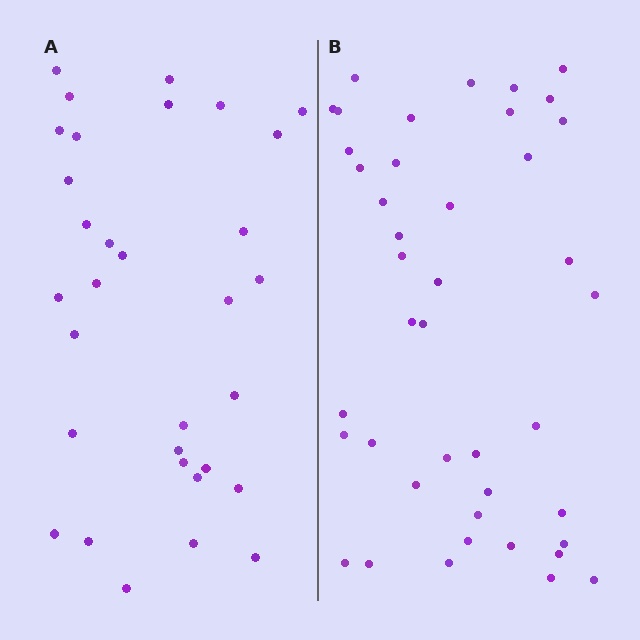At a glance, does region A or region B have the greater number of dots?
Region B (the right region) has more dots.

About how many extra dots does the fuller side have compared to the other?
Region B has roughly 10 or so more dots than region A.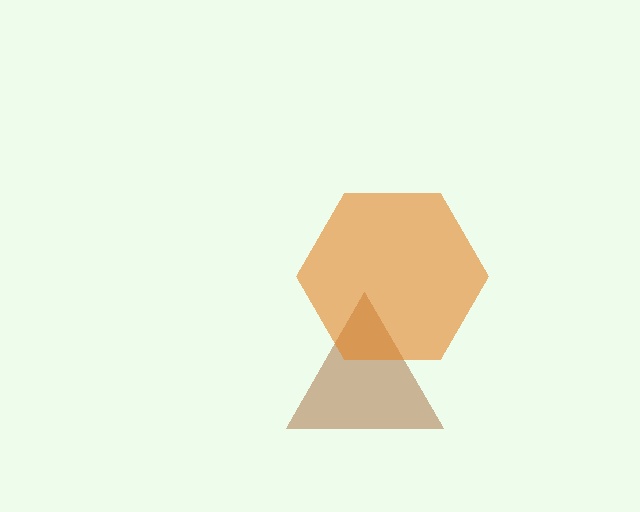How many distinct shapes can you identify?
There are 2 distinct shapes: a brown triangle, an orange hexagon.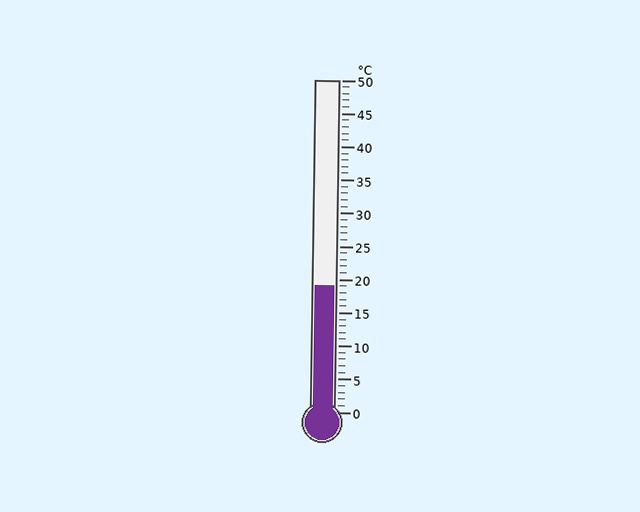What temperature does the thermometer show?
The thermometer shows approximately 19°C.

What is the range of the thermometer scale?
The thermometer scale ranges from 0°C to 50°C.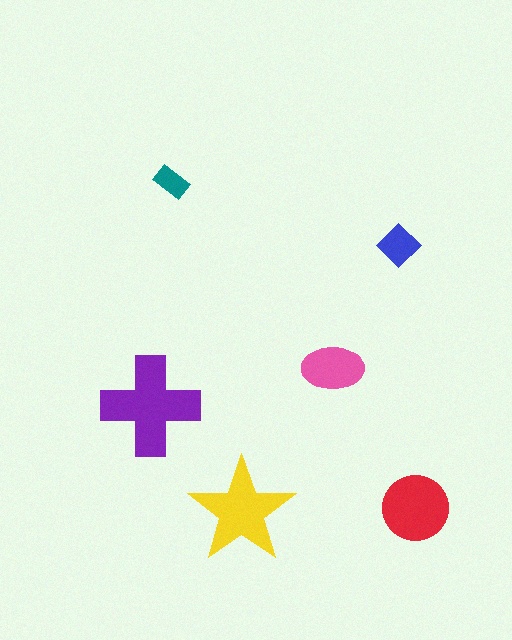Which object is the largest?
The purple cross.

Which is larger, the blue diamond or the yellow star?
The yellow star.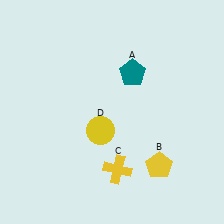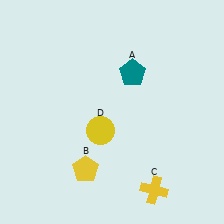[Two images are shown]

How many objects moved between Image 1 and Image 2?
2 objects moved between the two images.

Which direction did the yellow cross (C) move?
The yellow cross (C) moved right.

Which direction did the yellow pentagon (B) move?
The yellow pentagon (B) moved left.